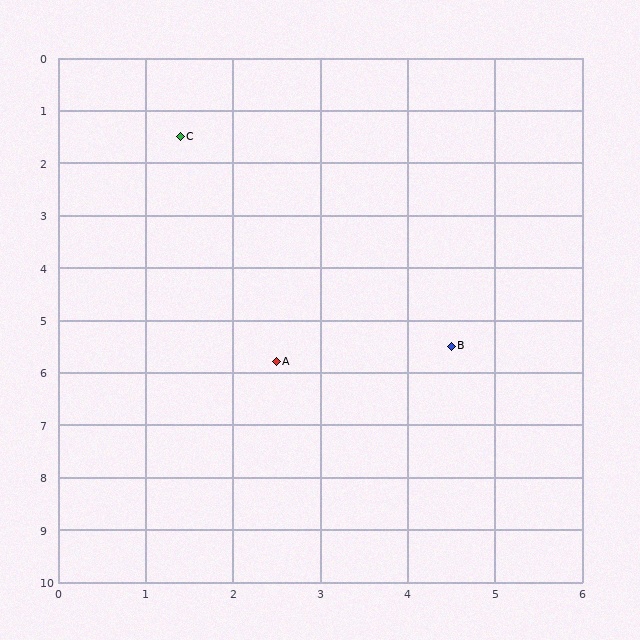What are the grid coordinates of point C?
Point C is at approximately (1.4, 1.5).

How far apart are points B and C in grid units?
Points B and C are about 5.1 grid units apart.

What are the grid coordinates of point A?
Point A is at approximately (2.5, 5.8).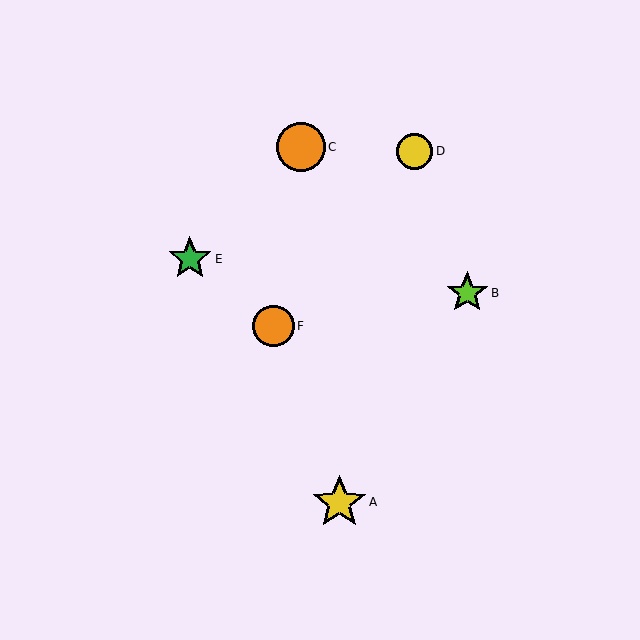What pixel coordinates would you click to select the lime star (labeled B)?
Click at (467, 293) to select the lime star B.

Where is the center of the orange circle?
The center of the orange circle is at (301, 147).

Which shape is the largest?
The yellow star (labeled A) is the largest.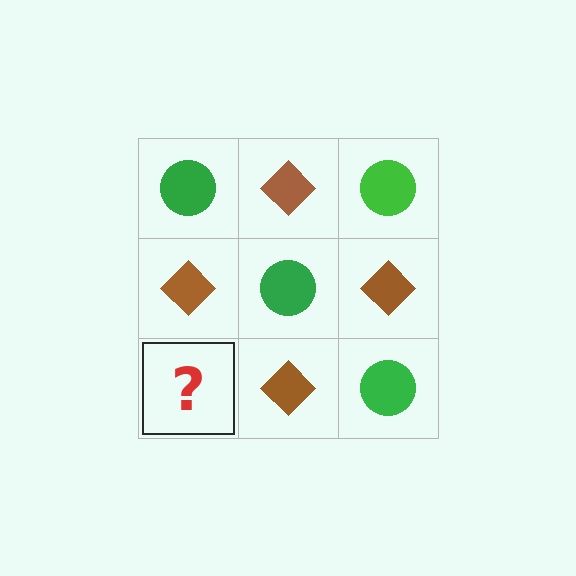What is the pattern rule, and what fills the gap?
The rule is that it alternates green circle and brown diamond in a checkerboard pattern. The gap should be filled with a green circle.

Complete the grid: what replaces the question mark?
The question mark should be replaced with a green circle.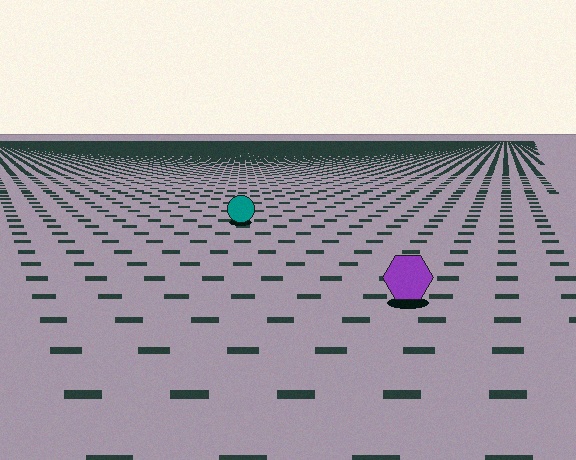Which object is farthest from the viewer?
The teal circle is farthest from the viewer. It appears smaller and the ground texture around it is denser.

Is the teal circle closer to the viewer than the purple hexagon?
No. The purple hexagon is closer — you can tell from the texture gradient: the ground texture is coarser near it.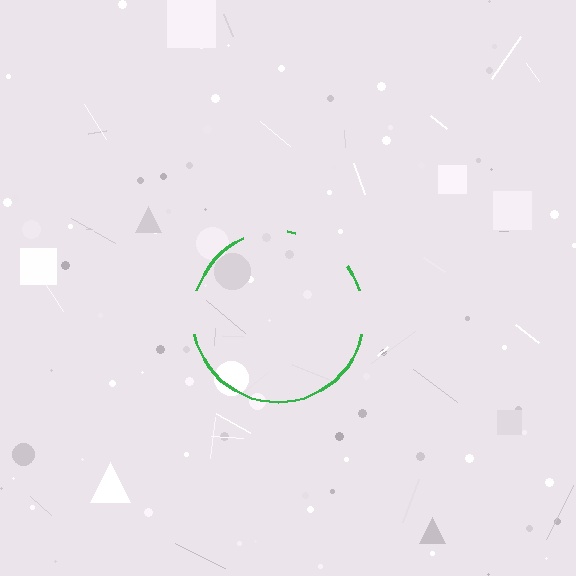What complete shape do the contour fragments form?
The contour fragments form a circle.